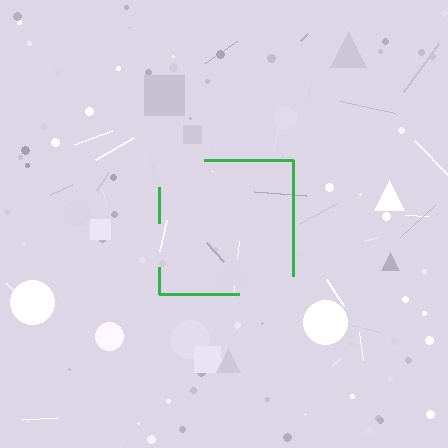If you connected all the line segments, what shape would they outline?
They would outline a square.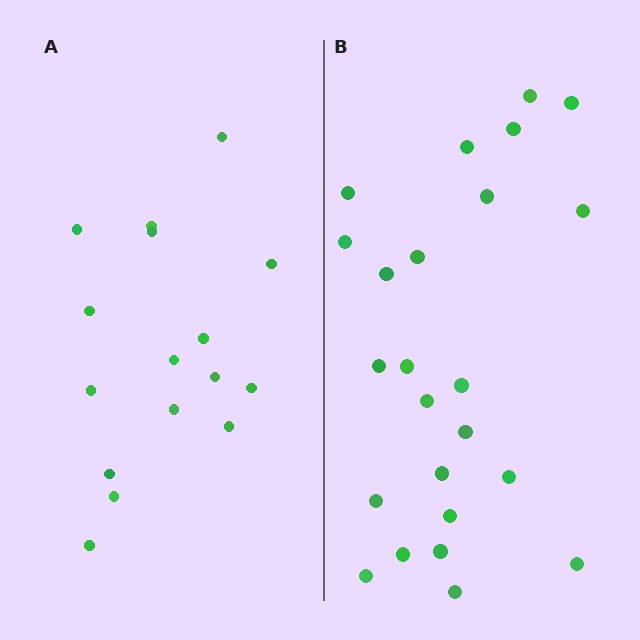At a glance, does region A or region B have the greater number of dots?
Region B (the right region) has more dots.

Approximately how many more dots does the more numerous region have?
Region B has roughly 8 or so more dots than region A.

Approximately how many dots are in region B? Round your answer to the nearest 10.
About 20 dots. (The exact count is 24, which rounds to 20.)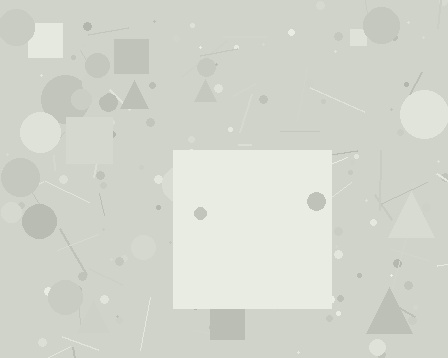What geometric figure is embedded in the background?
A square is embedded in the background.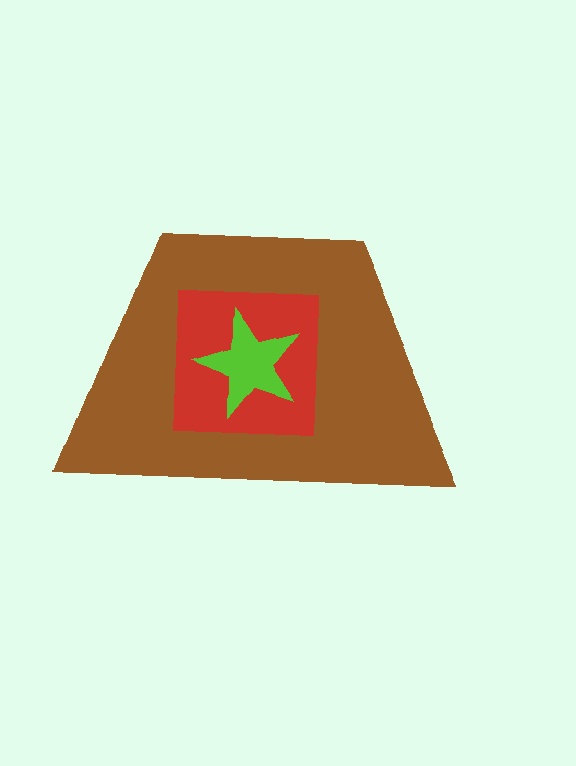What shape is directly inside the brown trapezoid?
The red square.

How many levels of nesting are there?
3.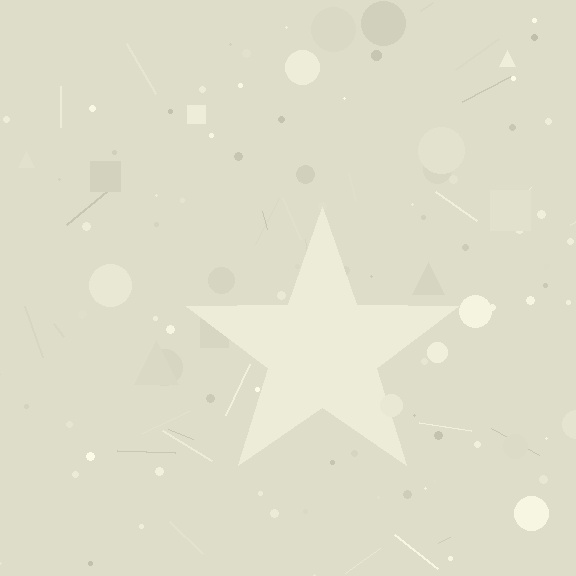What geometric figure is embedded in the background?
A star is embedded in the background.